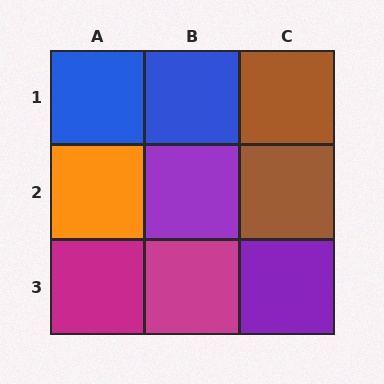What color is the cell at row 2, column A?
Orange.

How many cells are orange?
1 cell is orange.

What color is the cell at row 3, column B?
Magenta.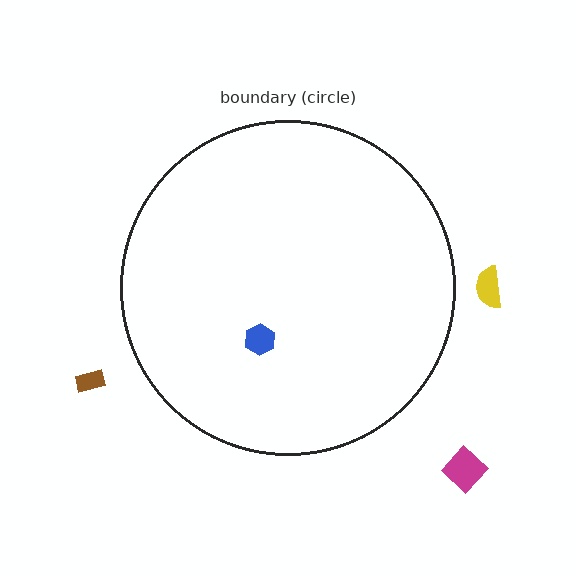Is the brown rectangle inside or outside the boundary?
Outside.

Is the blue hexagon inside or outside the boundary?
Inside.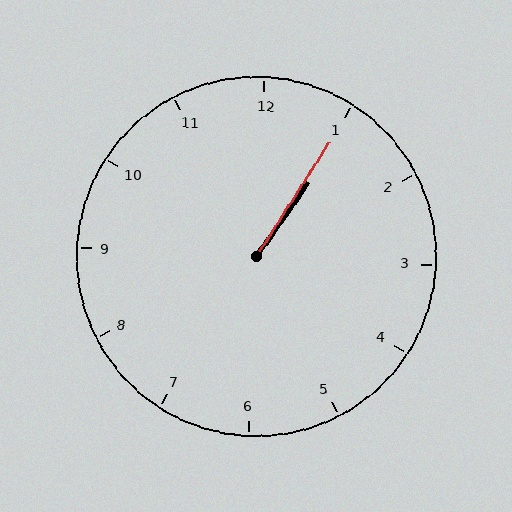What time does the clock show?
1:05.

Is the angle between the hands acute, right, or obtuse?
It is acute.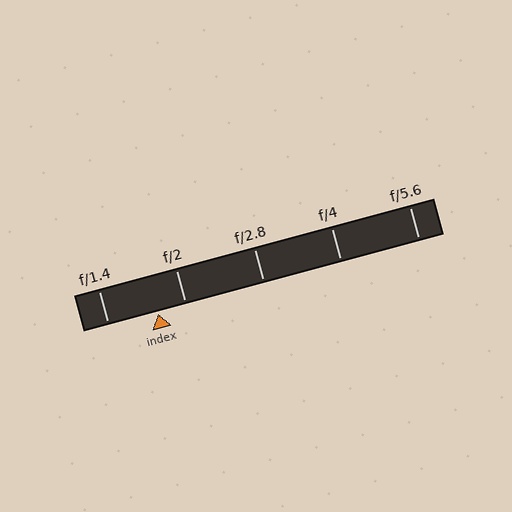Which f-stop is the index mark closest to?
The index mark is closest to f/2.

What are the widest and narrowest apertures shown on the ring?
The widest aperture shown is f/1.4 and the narrowest is f/5.6.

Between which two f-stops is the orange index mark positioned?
The index mark is between f/1.4 and f/2.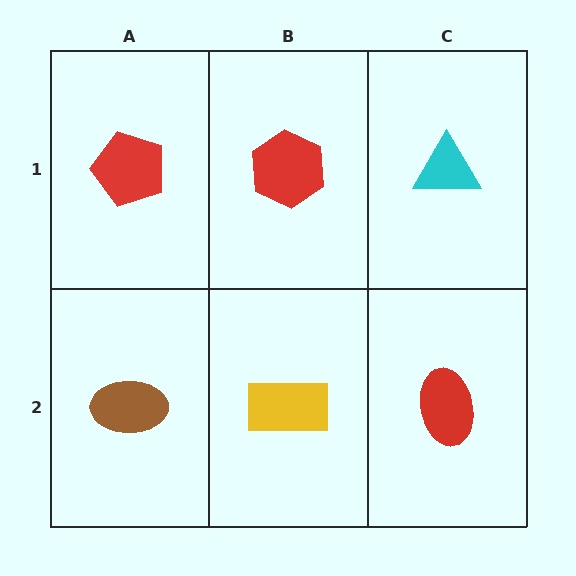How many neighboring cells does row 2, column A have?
2.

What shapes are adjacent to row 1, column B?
A yellow rectangle (row 2, column B), a red pentagon (row 1, column A), a cyan triangle (row 1, column C).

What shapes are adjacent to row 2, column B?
A red hexagon (row 1, column B), a brown ellipse (row 2, column A), a red ellipse (row 2, column C).